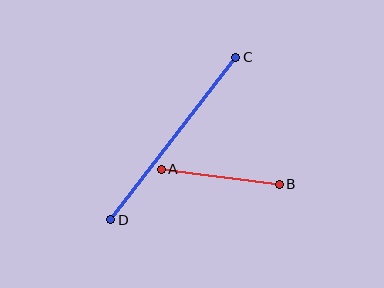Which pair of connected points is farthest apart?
Points C and D are farthest apart.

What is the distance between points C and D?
The distance is approximately 205 pixels.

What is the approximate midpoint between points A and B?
The midpoint is at approximately (220, 177) pixels.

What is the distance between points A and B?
The distance is approximately 119 pixels.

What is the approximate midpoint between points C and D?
The midpoint is at approximately (173, 139) pixels.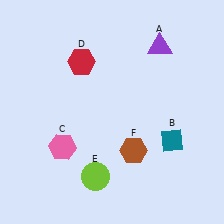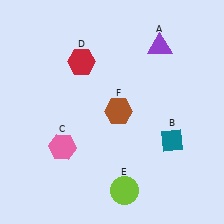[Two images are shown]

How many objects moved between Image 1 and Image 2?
2 objects moved between the two images.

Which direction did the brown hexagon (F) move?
The brown hexagon (F) moved up.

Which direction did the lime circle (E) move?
The lime circle (E) moved right.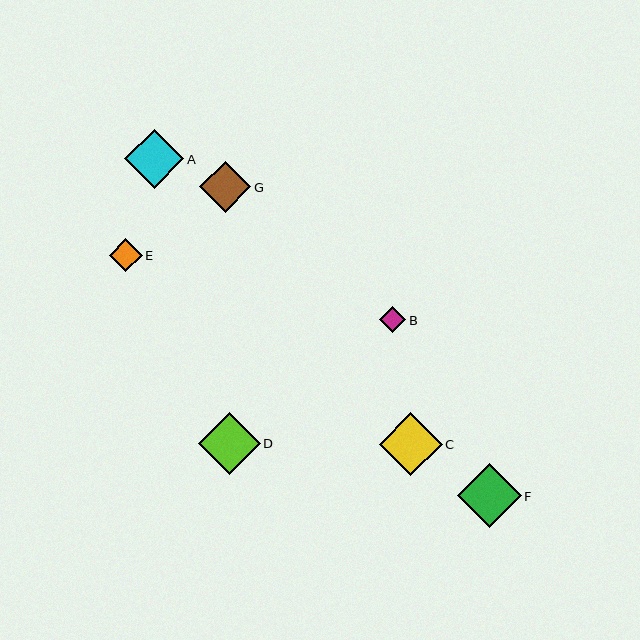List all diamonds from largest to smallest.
From largest to smallest: F, C, D, A, G, E, B.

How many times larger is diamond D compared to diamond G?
Diamond D is approximately 1.2 times the size of diamond G.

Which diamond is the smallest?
Diamond B is the smallest with a size of approximately 26 pixels.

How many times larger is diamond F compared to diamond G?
Diamond F is approximately 1.2 times the size of diamond G.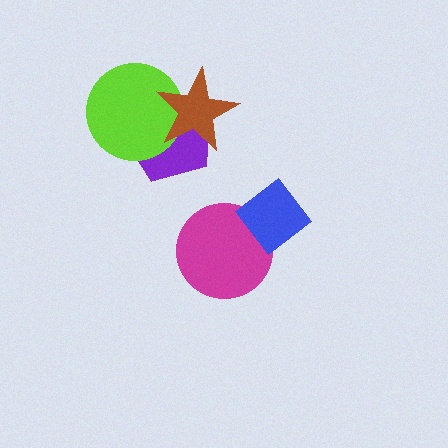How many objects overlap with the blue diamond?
1 object overlaps with the blue diamond.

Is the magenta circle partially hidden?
Yes, it is partially covered by another shape.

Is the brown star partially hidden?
No, no other shape covers it.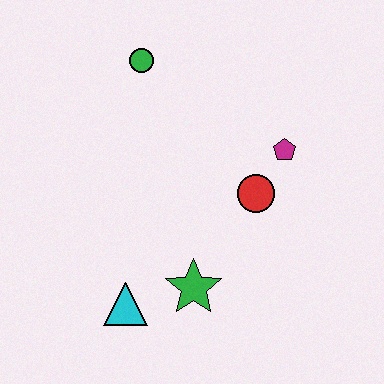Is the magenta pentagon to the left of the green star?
No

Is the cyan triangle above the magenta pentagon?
No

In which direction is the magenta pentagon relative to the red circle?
The magenta pentagon is above the red circle.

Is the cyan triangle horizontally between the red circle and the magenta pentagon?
No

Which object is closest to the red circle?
The magenta pentagon is closest to the red circle.